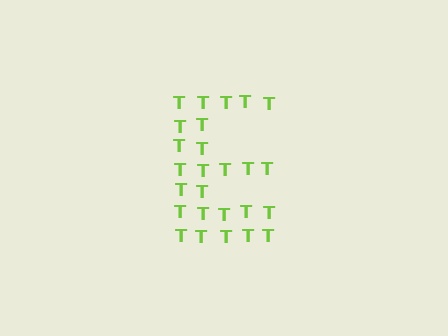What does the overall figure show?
The overall figure shows the letter E.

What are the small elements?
The small elements are letter T's.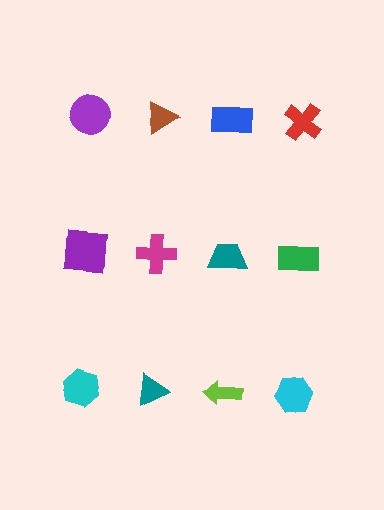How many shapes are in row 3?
4 shapes.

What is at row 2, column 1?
A purple square.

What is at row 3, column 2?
A teal triangle.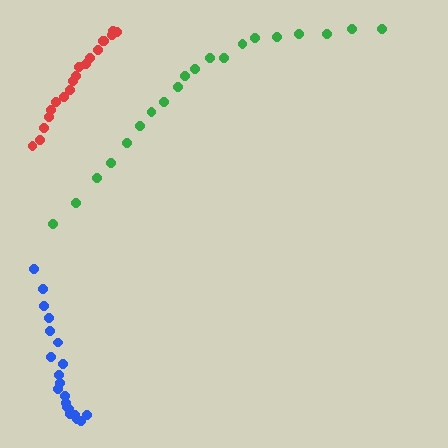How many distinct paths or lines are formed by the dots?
There are 3 distinct paths.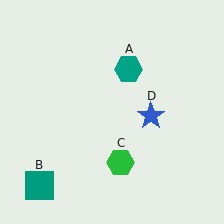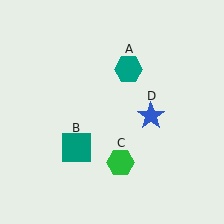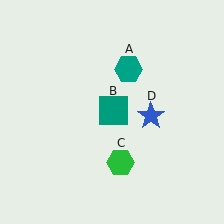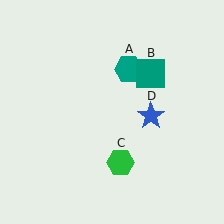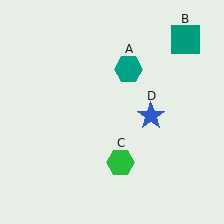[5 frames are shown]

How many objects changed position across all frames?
1 object changed position: teal square (object B).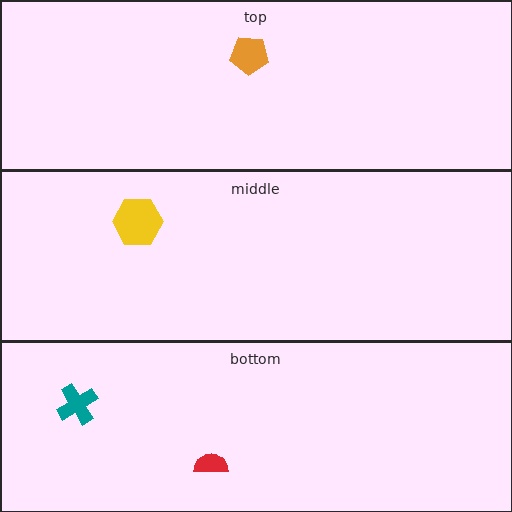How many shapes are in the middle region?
1.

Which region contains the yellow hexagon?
The middle region.